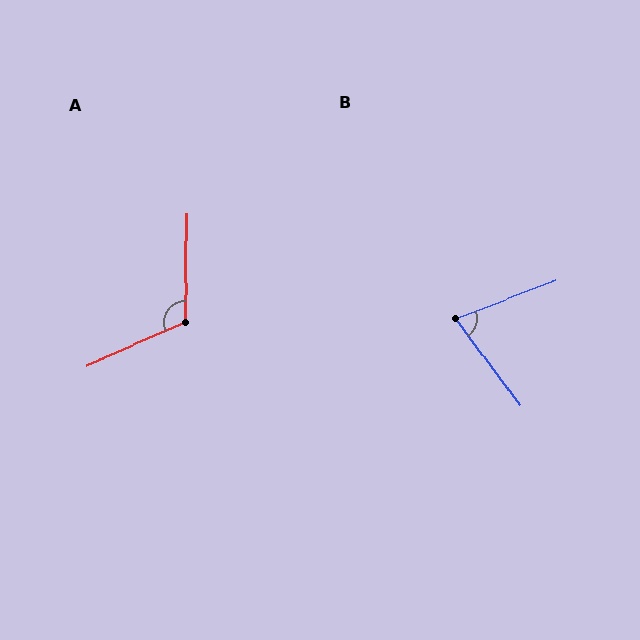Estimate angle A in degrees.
Approximately 115 degrees.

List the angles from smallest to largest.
B (74°), A (115°).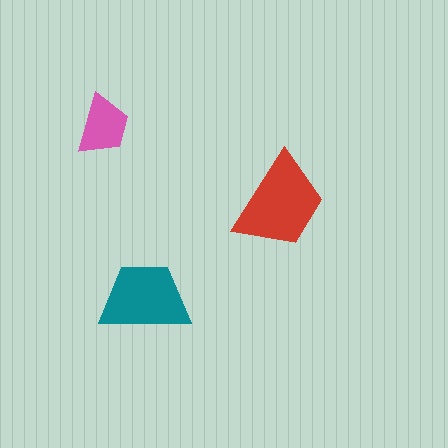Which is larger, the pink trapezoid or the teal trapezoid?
The teal one.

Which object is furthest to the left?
The pink trapezoid is leftmost.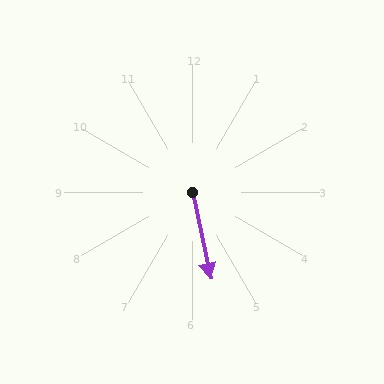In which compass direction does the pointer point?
South.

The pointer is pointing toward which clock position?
Roughly 6 o'clock.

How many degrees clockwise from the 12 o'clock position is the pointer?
Approximately 168 degrees.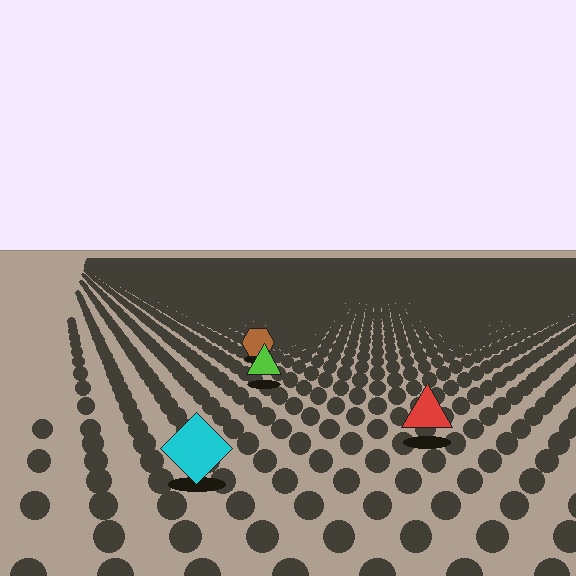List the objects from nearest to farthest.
From nearest to farthest: the cyan diamond, the red triangle, the lime triangle, the brown hexagon.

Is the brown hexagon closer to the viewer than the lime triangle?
No. The lime triangle is closer — you can tell from the texture gradient: the ground texture is coarser near it.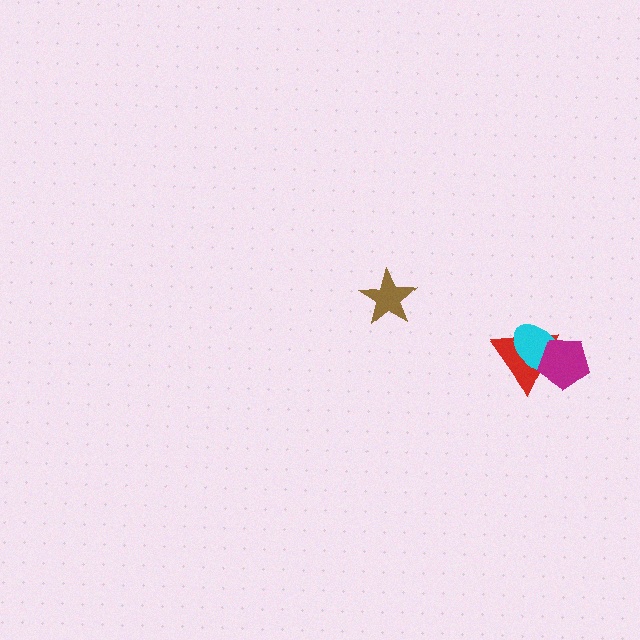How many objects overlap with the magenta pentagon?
2 objects overlap with the magenta pentagon.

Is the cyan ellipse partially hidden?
Yes, it is partially covered by another shape.